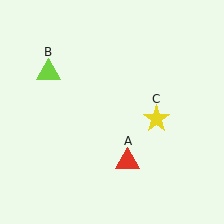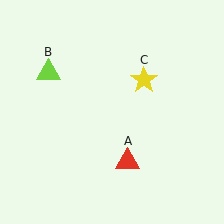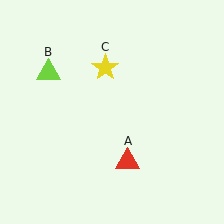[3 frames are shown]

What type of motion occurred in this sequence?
The yellow star (object C) rotated counterclockwise around the center of the scene.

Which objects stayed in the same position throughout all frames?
Red triangle (object A) and lime triangle (object B) remained stationary.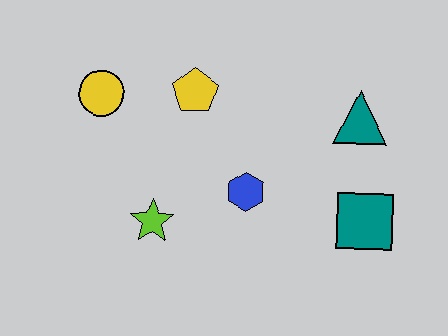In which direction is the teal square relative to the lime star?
The teal square is to the right of the lime star.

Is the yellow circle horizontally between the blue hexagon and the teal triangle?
No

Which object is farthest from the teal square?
The yellow circle is farthest from the teal square.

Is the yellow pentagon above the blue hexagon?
Yes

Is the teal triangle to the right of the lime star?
Yes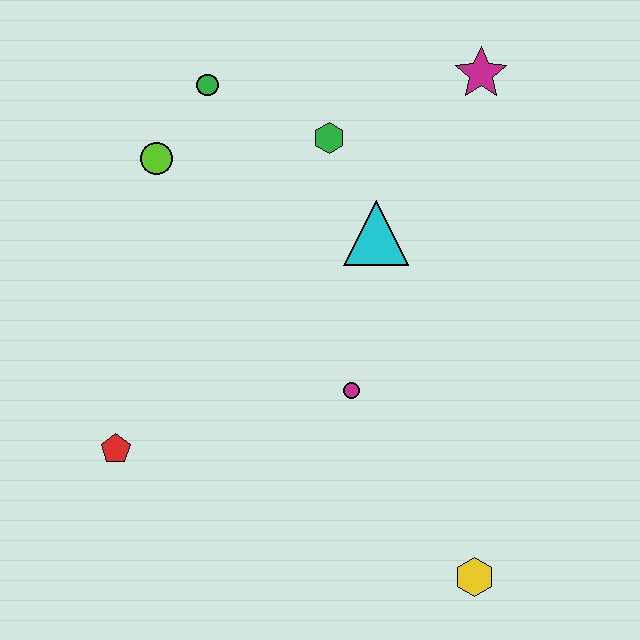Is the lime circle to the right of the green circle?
No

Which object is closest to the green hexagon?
The cyan triangle is closest to the green hexagon.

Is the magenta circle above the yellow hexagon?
Yes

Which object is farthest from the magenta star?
The red pentagon is farthest from the magenta star.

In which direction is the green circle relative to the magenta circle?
The green circle is above the magenta circle.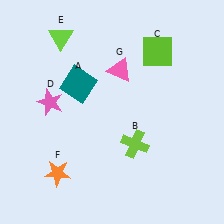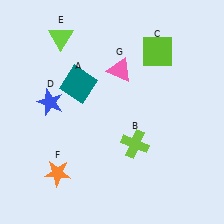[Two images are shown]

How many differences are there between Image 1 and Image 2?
There is 1 difference between the two images.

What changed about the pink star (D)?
In Image 1, D is pink. In Image 2, it changed to blue.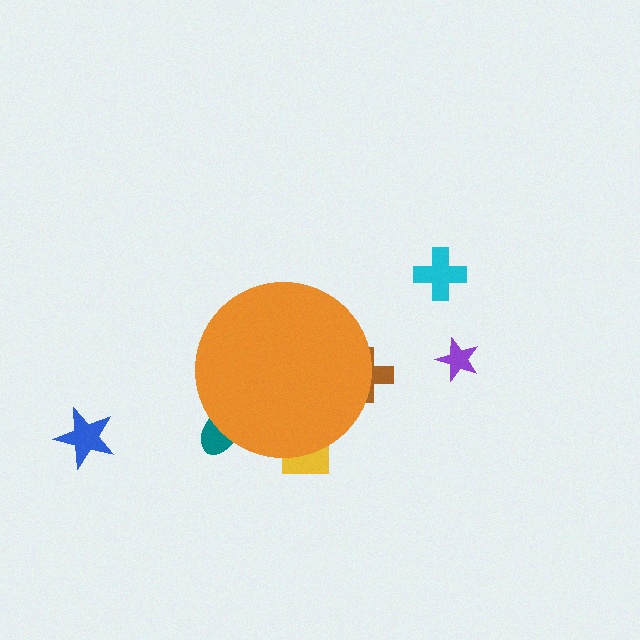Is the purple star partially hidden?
No, the purple star is fully visible.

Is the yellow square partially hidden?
Yes, the yellow square is partially hidden behind the orange circle.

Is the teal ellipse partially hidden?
Yes, the teal ellipse is partially hidden behind the orange circle.